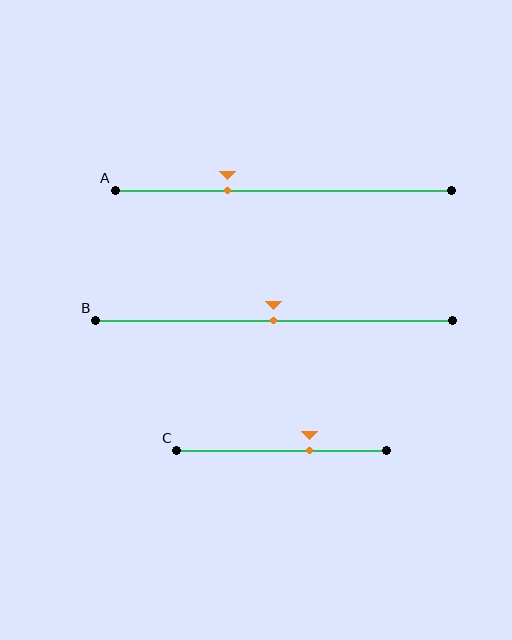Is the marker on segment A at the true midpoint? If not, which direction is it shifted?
No, the marker on segment A is shifted to the left by about 17% of the segment length.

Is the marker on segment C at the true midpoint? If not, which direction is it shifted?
No, the marker on segment C is shifted to the right by about 13% of the segment length.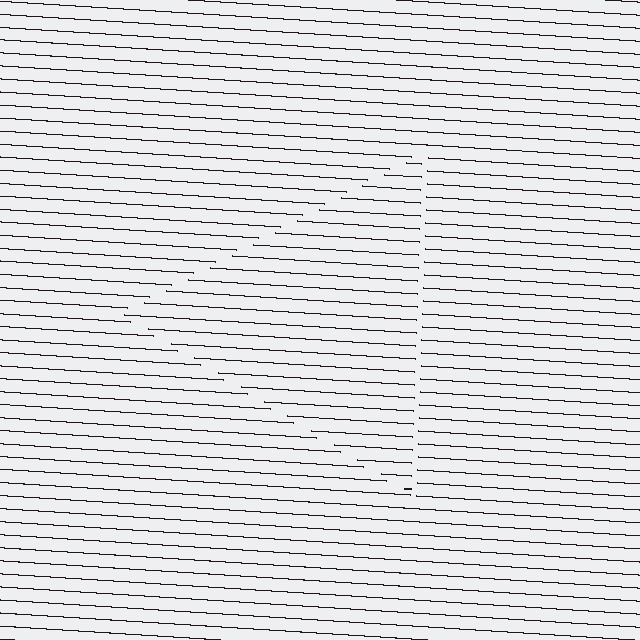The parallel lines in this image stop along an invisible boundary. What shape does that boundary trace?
An illusory triangle. The interior of the shape contains the same grating, shifted by half a period — the contour is defined by the phase discontinuity where line-ends from the inner and outer gratings abut.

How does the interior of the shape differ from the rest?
The interior of the shape contains the same grating, shifted by half a period — the contour is defined by the phase discontinuity where line-ends from the inner and outer gratings abut.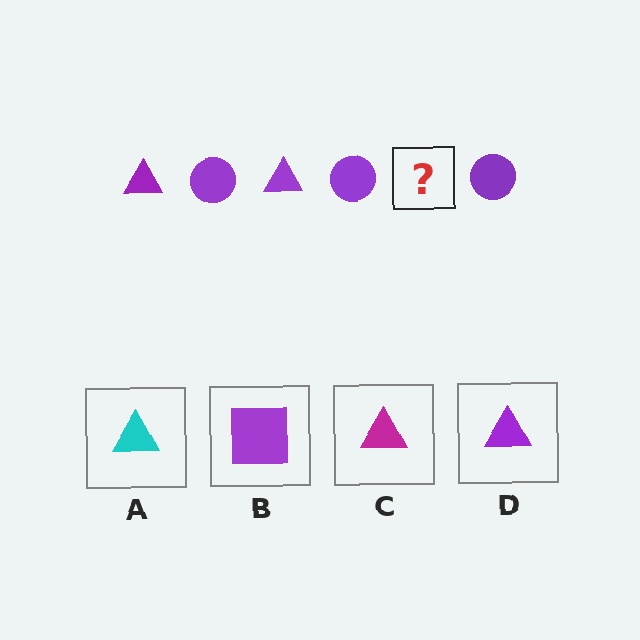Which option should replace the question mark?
Option D.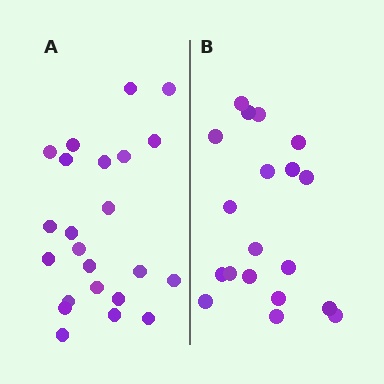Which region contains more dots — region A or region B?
Region A (the left region) has more dots.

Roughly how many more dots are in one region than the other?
Region A has about 4 more dots than region B.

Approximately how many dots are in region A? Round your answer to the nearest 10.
About 20 dots. (The exact count is 23, which rounds to 20.)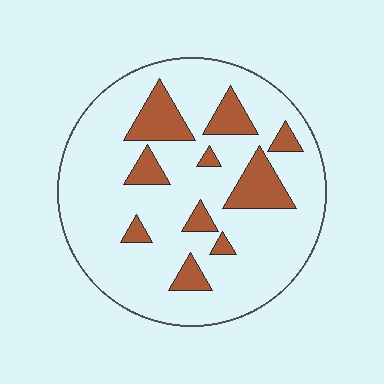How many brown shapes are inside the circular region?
10.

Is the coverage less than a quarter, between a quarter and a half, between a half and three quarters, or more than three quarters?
Less than a quarter.